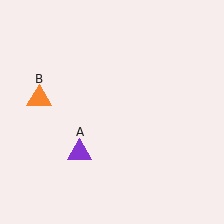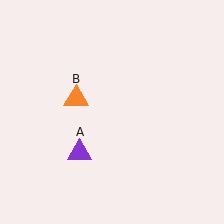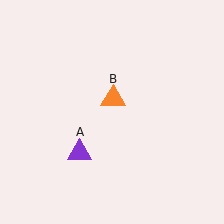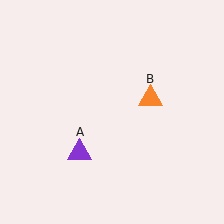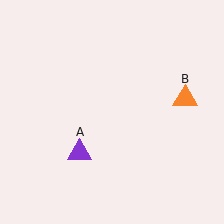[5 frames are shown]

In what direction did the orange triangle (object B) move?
The orange triangle (object B) moved right.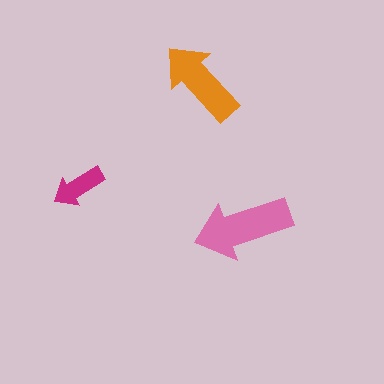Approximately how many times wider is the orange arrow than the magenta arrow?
About 1.5 times wider.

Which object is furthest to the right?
The pink arrow is rightmost.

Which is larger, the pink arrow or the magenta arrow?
The pink one.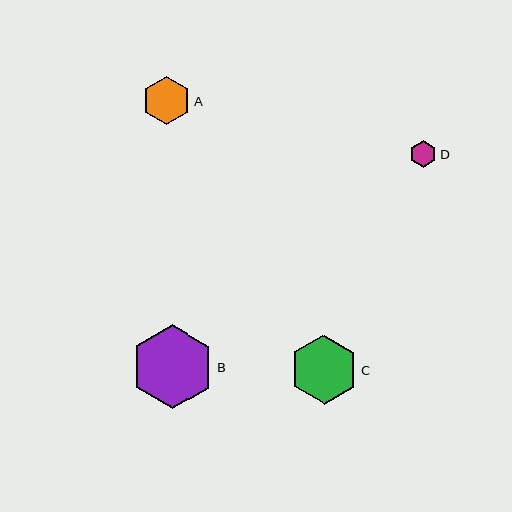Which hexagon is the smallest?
Hexagon D is the smallest with a size of approximately 27 pixels.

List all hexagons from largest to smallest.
From largest to smallest: B, C, A, D.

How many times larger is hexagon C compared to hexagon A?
Hexagon C is approximately 1.4 times the size of hexagon A.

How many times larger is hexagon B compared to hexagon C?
Hexagon B is approximately 1.2 times the size of hexagon C.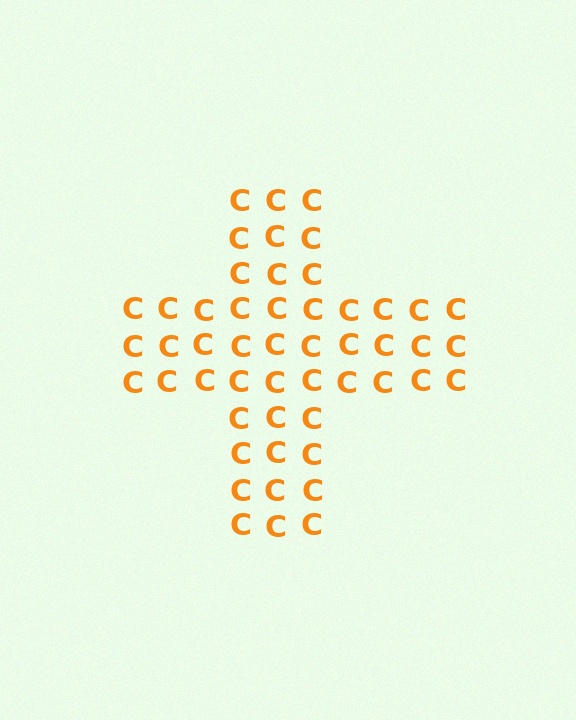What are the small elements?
The small elements are letter C's.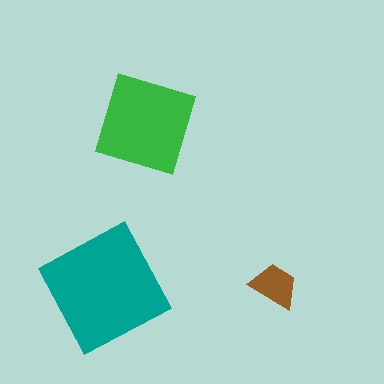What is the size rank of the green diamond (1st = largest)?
2nd.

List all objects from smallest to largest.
The brown trapezoid, the green diamond, the teal square.